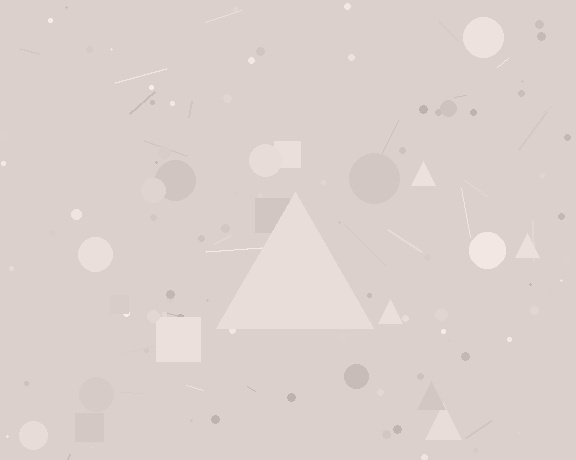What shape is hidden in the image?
A triangle is hidden in the image.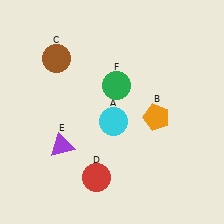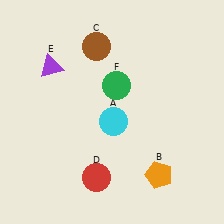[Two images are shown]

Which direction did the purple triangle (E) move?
The purple triangle (E) moved up.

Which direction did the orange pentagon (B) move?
The orange pentagon (B) moved down.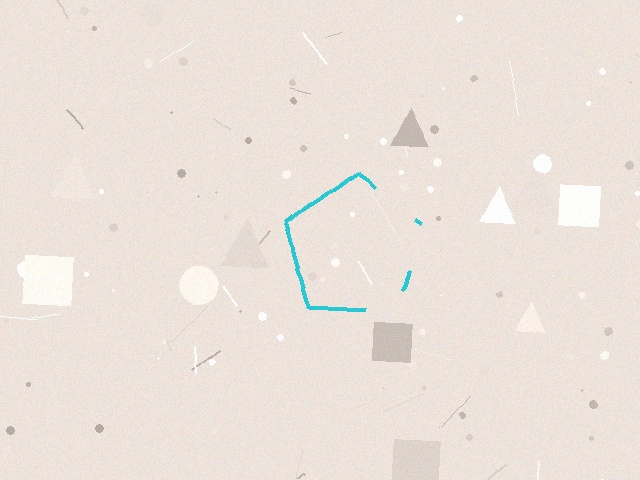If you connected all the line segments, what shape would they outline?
They would outline a pentagon.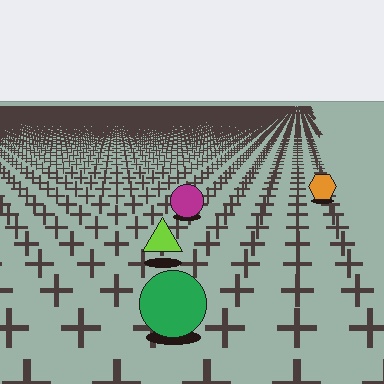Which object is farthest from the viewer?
The orange hexagon is farthest from the viewer. It appears smaller and the ground texture around it is denser.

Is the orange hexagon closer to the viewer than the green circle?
No. The green circle is closer — you can tell from the texture gradient: the ground texture is coarser near it.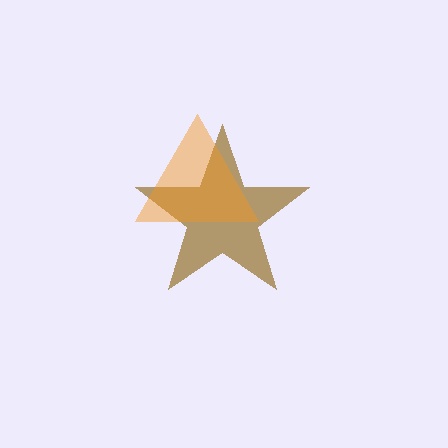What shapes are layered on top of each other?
The layered shapes are: a brown star, an orange triangle.